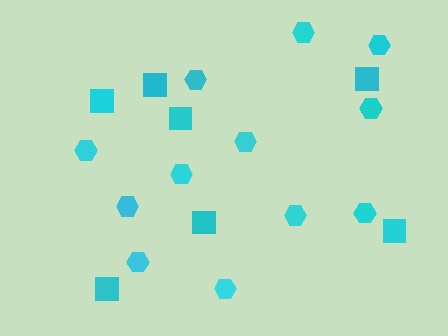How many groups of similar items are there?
There are 2 groups: one group of squares (7) and one group of hexagons (12).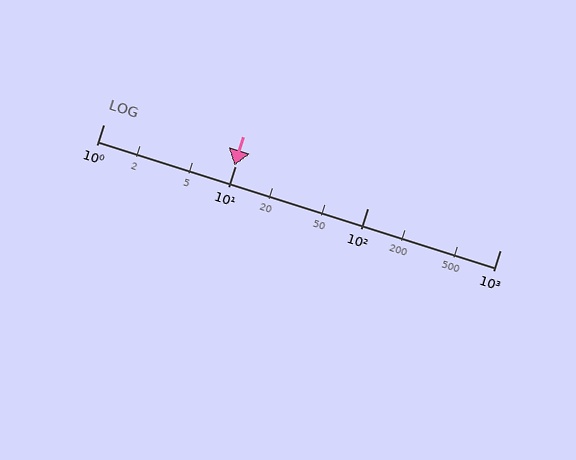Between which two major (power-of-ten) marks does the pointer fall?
The pointer is between 1 and 10.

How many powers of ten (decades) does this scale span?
The scale spans 3 decades, from 1 to 1000.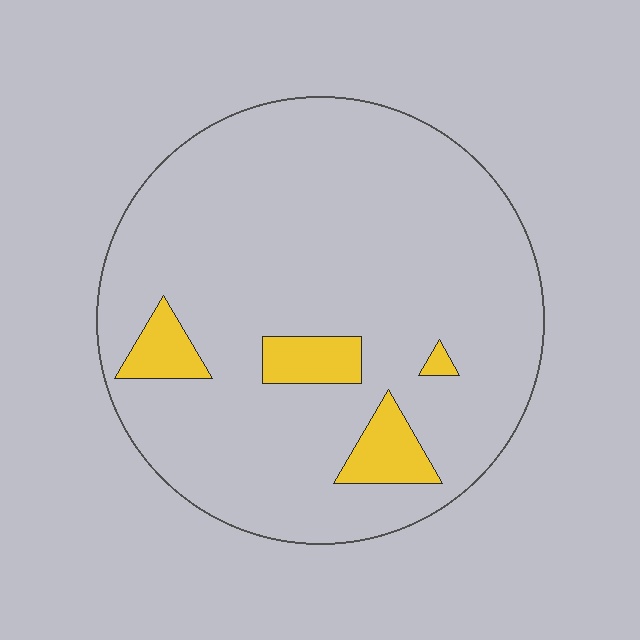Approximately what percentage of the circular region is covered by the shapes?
Approximately 10%.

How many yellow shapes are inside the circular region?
4.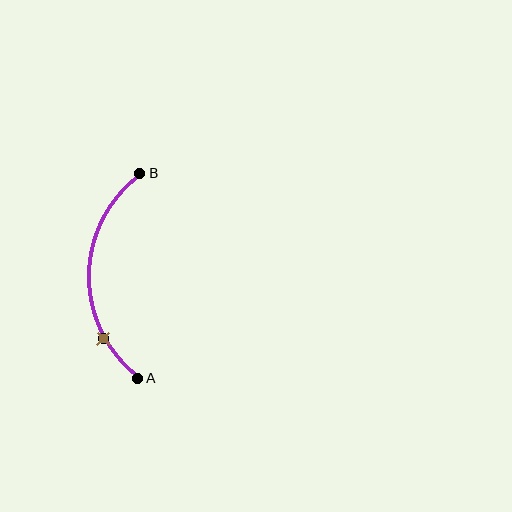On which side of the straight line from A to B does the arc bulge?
The arc bulges to the left of the straight line connecting A and B.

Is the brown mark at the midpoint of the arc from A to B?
No. The brown mark lies on the arc but is closer to endpoint A. The arc midpoint would be at the point on the curve equidistant along the arc from both A and B.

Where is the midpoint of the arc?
The arc midpoint is the point on the curve farthest from the straight line joining A and B. It sits to the left of that line.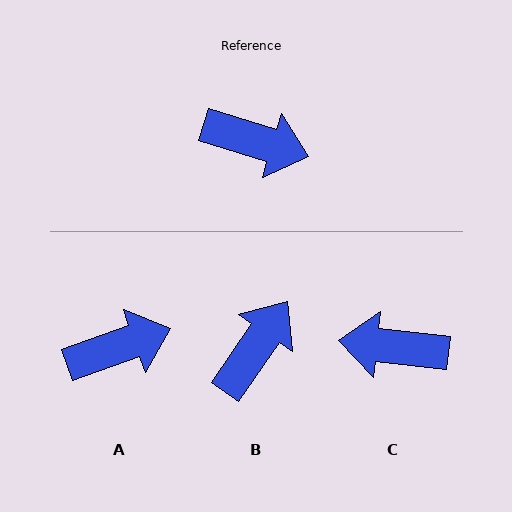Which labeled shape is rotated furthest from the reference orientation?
C, about 170 degrees away.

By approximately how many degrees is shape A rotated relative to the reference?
Approximately 37 degrees counter-clockwise.